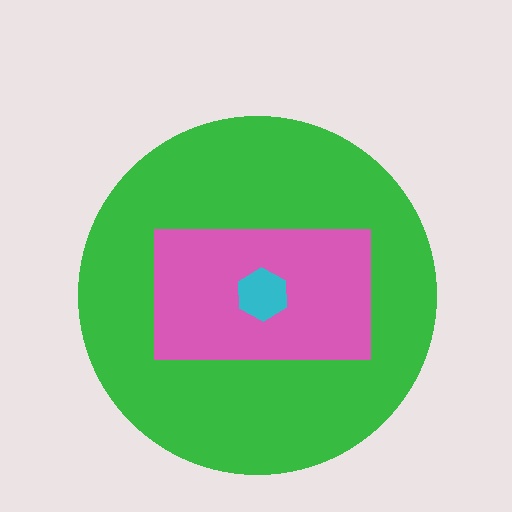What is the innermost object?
The cyan hexagon.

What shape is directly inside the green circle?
The pink rectangle.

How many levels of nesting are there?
3.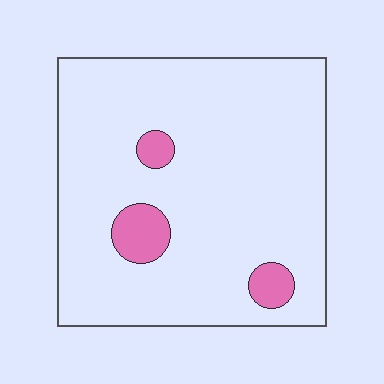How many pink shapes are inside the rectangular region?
3.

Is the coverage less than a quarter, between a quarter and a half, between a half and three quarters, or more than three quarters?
Less than a quarter.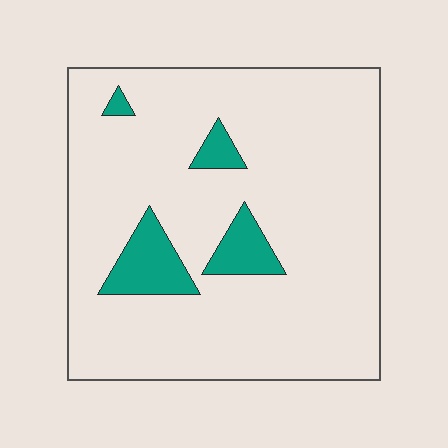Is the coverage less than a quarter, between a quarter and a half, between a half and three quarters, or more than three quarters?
Less than a quarter.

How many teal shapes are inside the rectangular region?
4.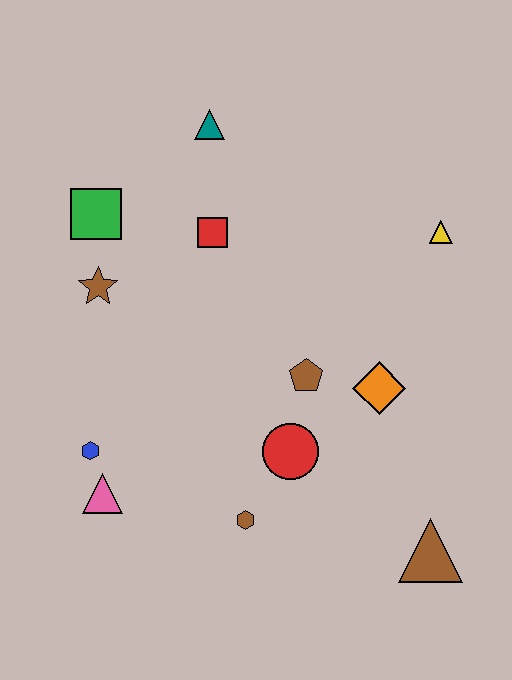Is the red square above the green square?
No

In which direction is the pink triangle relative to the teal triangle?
The pink triangle is below the teal triangle.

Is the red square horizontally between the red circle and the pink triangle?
Yes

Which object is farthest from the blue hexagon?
The yellow triangle is farthest from the blue hexagon.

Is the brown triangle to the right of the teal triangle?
Yes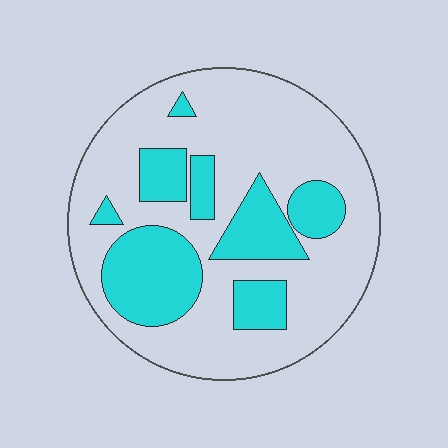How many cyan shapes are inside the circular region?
8.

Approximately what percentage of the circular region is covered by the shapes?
Approximately 30%.